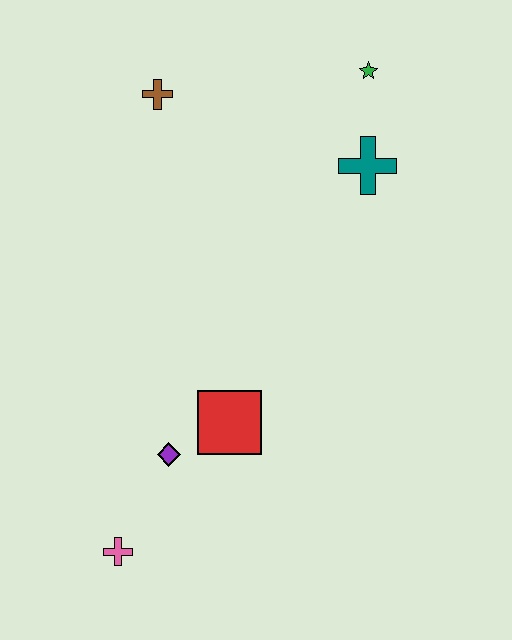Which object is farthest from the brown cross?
The pink cross is farthest from the brown cross.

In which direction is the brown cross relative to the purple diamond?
The brown cross is above the purple diamond.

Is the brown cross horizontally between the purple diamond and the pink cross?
Yes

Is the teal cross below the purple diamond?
No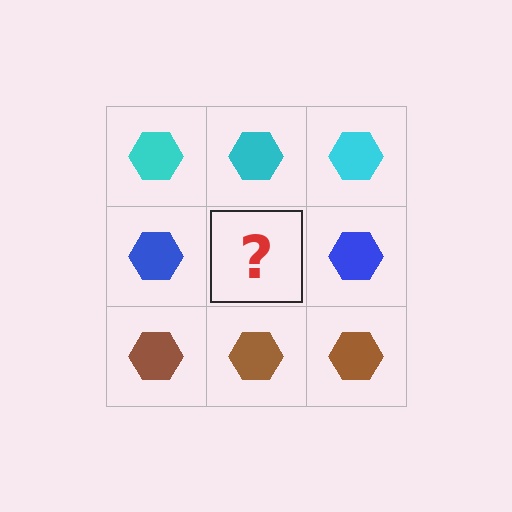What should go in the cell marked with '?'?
The missing cell should contain a blue hexagon.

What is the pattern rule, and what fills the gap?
The rule is that each row has a consistent color. The gap should be filled with a blue hexagon.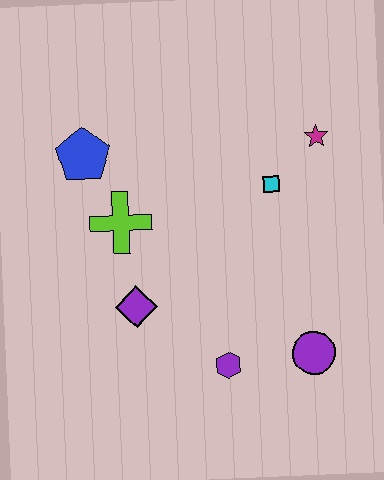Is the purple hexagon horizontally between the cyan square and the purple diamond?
Yes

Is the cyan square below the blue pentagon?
Yes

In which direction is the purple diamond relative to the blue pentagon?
The purple diamond is below the blue pentagon.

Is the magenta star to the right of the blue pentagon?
Yes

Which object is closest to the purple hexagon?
The purple circle is closest to the purple hexagon.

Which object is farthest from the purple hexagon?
The blue pentagon is farthest from the purple hexagon.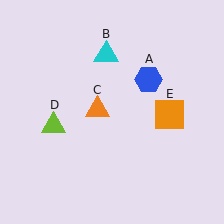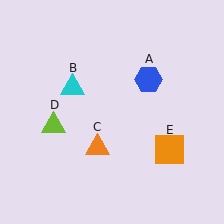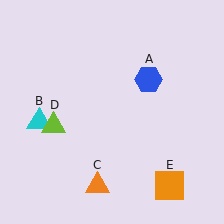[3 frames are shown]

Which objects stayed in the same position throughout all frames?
Blue hexagon (object A) and lime triangle (object D) remained stationary.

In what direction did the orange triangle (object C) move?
The orange triangle (object C) moved down.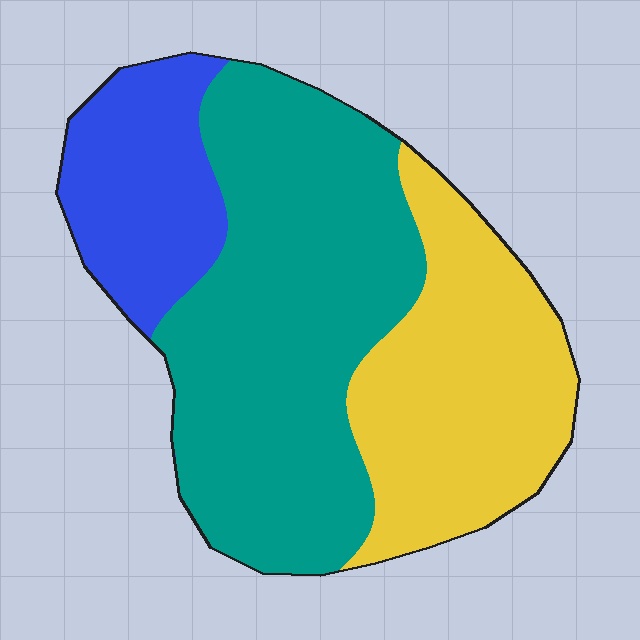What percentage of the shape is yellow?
Yellow covers roughly 30% of the shape.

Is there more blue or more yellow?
Yellow.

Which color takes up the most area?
Teal, at roughly 50%.